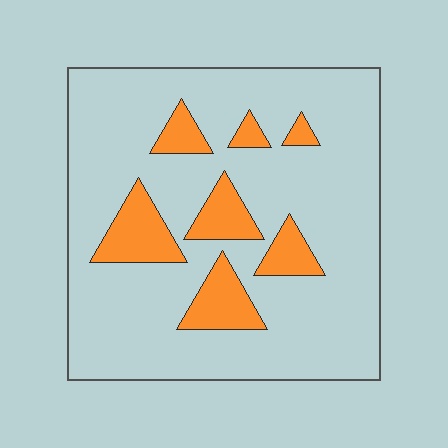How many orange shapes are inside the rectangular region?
7.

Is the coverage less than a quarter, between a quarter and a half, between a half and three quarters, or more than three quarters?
Less than a quarter.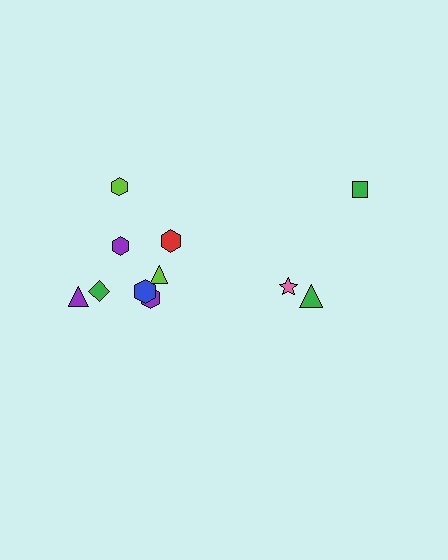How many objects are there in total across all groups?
There are 11 objects.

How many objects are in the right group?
There are 3 objects.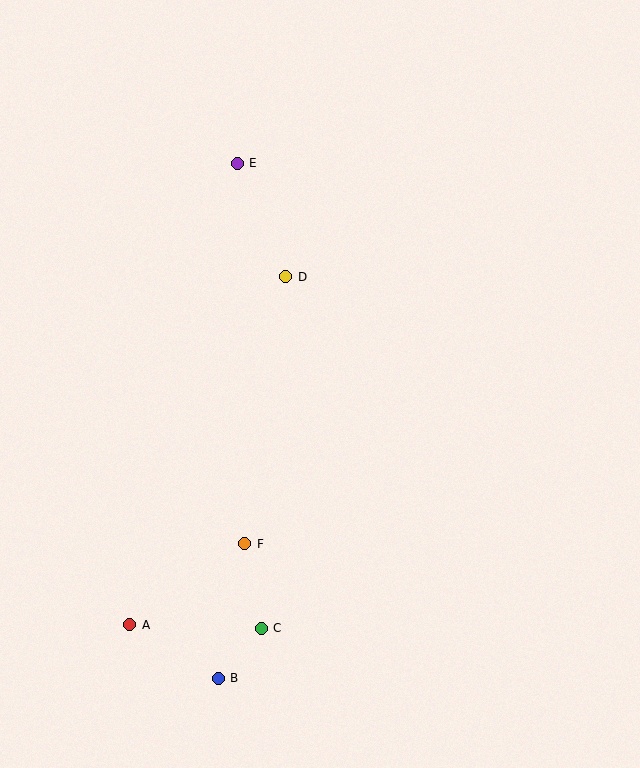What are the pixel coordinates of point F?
Point F is at (245, 544).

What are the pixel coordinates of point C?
Point C is at (261, 628).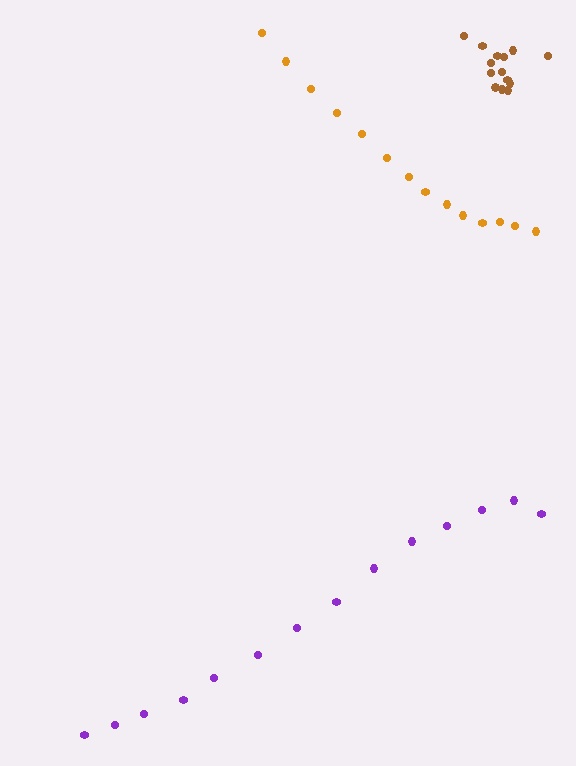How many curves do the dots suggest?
There are 3 distinct paths.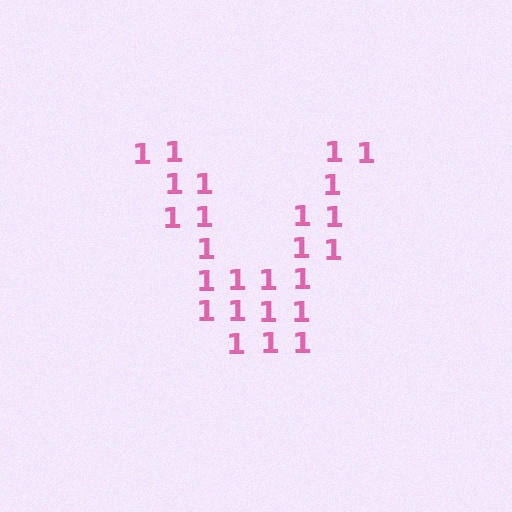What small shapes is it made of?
It is made of small digit 1's.